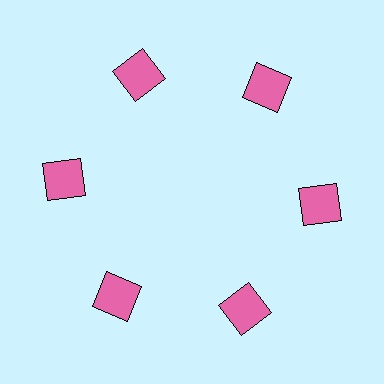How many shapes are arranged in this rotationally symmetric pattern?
There are 6 shapes, arranged in 6 groups of 1.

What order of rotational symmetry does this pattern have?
This pattern has 6-fold rotational symmetry.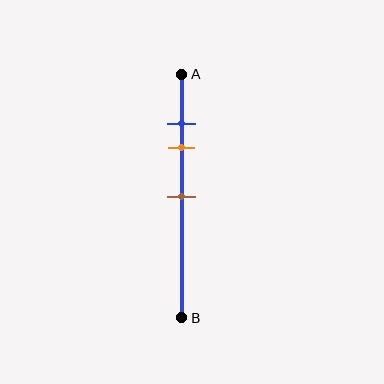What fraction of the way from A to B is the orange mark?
The orange mark is approximately 30% (0.3) of the way from A to B.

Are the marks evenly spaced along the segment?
No, the marks are not evenly spaced.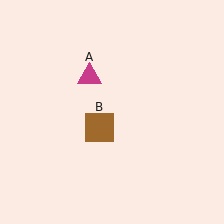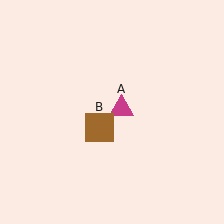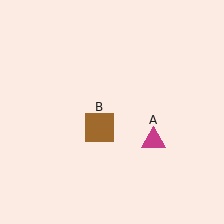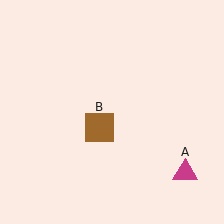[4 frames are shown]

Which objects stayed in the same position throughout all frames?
Brown square (object B) remained stationary.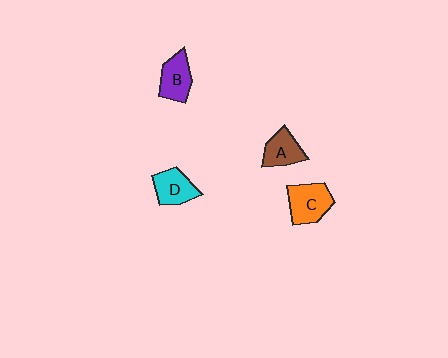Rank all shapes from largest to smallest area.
From largest to smallest: C (orange), B (purple), D (cyan), A (brown).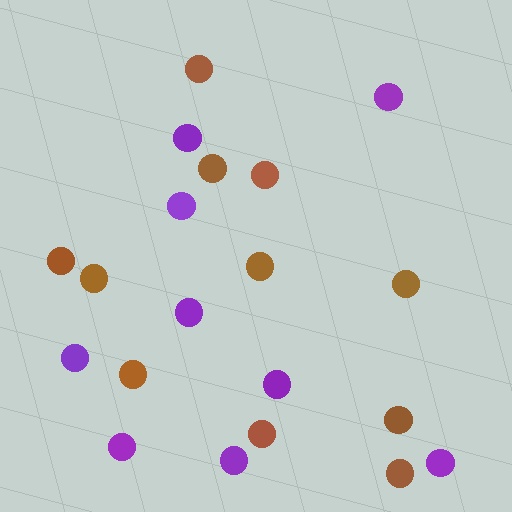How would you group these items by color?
There are 2 groups: one group of purple circles (9) and one group of brown circles (11).